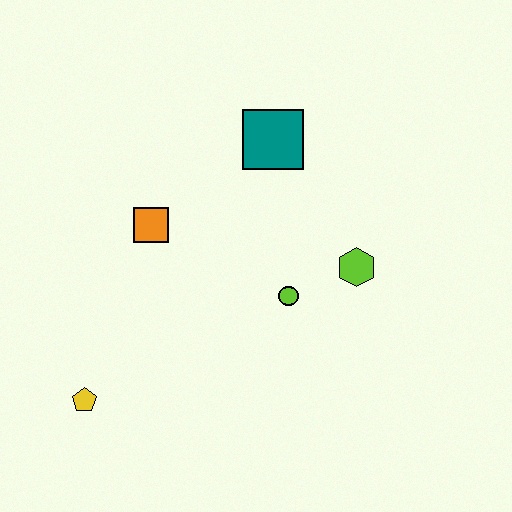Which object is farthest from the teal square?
The yellow pentagon is farthest from the teal square.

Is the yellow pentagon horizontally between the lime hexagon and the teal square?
No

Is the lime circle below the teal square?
Yes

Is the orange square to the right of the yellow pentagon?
Yes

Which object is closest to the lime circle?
The lime hexagon is closest to the lime circle.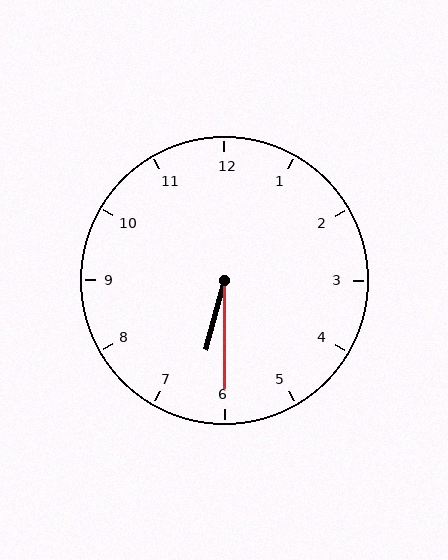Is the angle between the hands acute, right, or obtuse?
It is acute.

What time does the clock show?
6:30.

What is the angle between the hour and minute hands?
Approximately 15 degrees.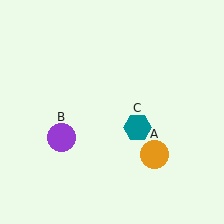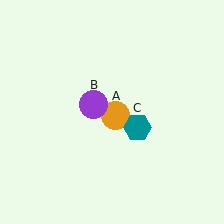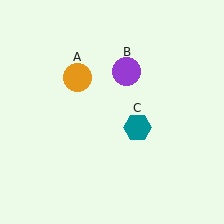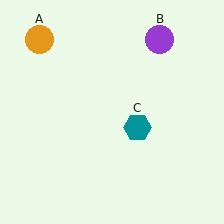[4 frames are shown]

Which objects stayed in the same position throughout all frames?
Teal hexagon (object C) remained stationary.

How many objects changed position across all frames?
2 objects changed position: orange circle (object A), purple circle (object B).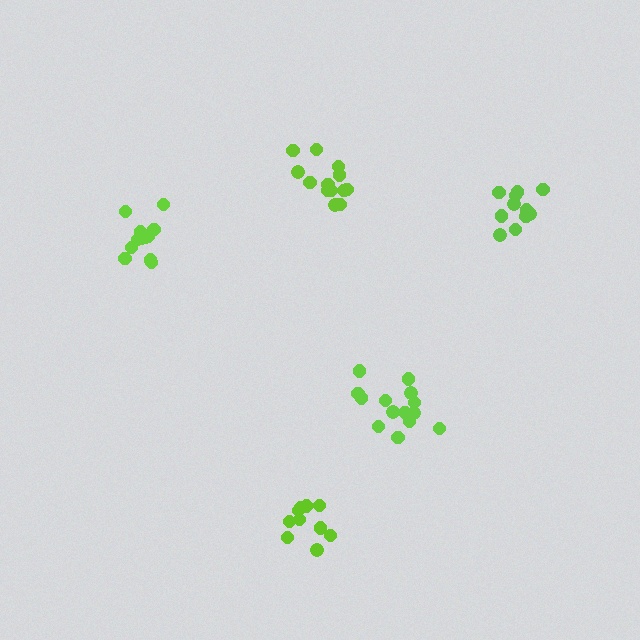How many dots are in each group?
Group 1: 14 dots, Group 2: 12 dots, Group 3: 13 dots, Group 4: 11 dots, Group 5: 10 dots (60 total).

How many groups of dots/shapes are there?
There are 5 groups.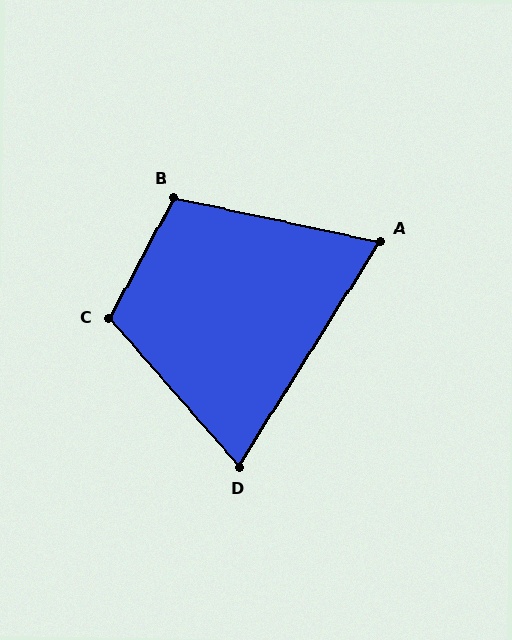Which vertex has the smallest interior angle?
A, at approximately 70 degrees.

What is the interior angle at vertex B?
Approximately 106 degrees (obtuse).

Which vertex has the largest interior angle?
C, at approximately 110 degrees.